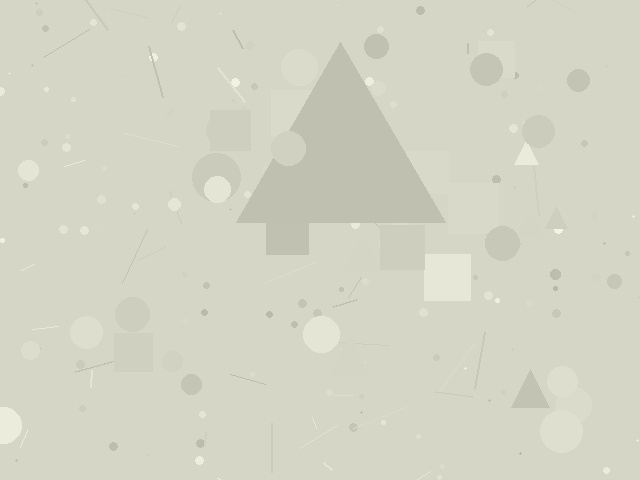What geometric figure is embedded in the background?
A triangle is embedded in the background.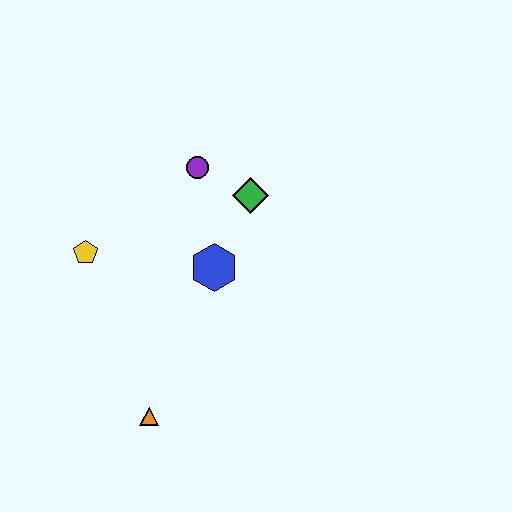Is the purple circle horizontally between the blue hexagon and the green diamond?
No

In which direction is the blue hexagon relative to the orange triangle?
The blue hexagon is above the orange triangle.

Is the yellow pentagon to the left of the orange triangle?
Yes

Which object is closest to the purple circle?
The green diamond is closest to the purple circle.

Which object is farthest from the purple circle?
The orange triangle is farthest from the purple circle.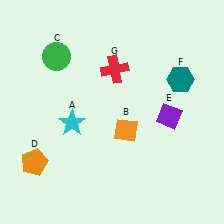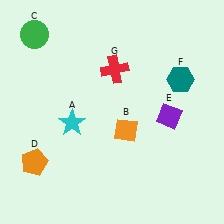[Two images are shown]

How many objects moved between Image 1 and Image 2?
1 object moved between the two images.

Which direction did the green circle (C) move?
The green circle (C) moved left.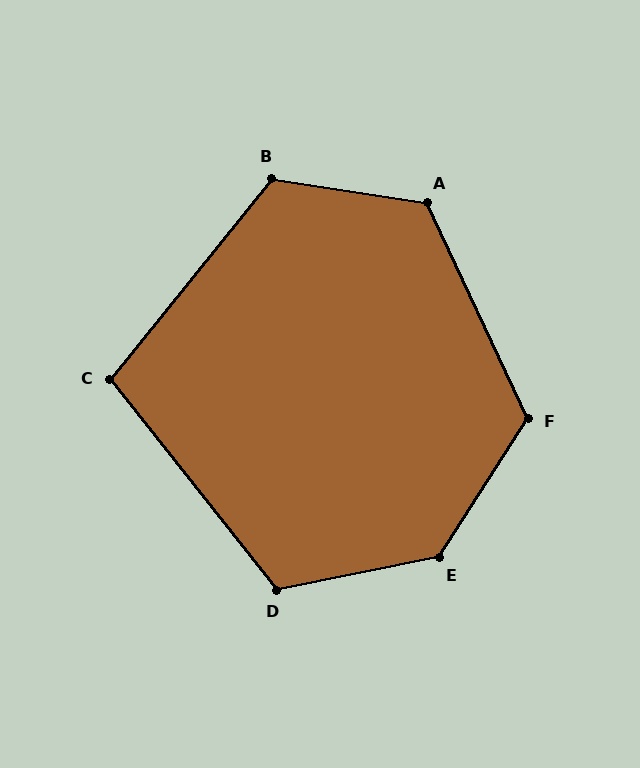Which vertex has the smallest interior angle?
C, at approximately 103 degrees.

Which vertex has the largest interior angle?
E, at approximately 134 degrees.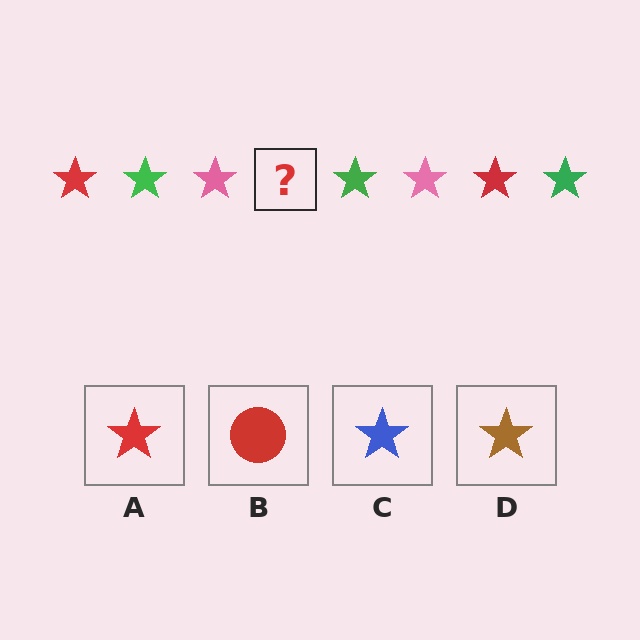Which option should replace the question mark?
Option A.